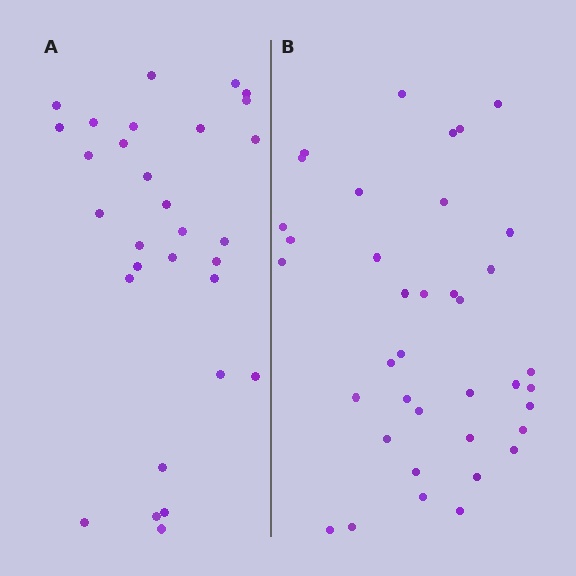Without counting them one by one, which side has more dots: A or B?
Region B (the right region) has more dots.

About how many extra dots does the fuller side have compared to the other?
Region B has roughly 8 or so more dots than region A.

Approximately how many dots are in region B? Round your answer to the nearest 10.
About 40 dots. (The exact count is 38, which rounds to 40.)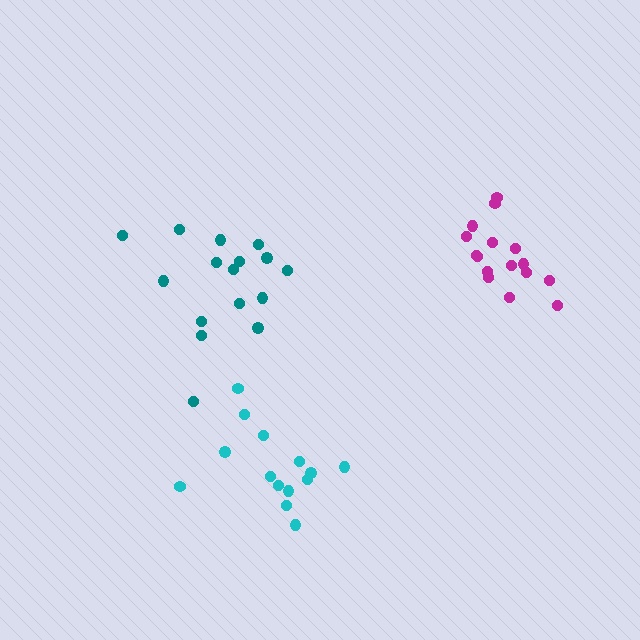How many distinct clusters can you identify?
There are 3 distinct clusters.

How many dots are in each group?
Group 1: 16 dots, Group 2: 14 dots, Group 3: 16 dots (46 total).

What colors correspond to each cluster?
The clusters are colored: magenta, cyan, teal.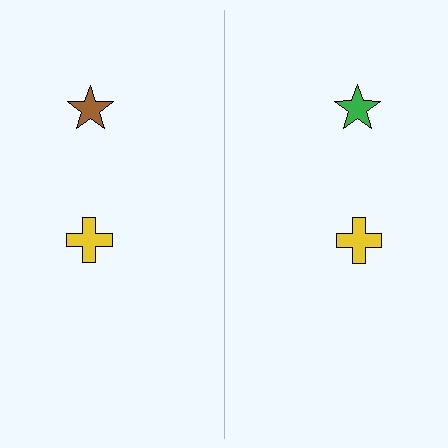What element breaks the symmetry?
The green star on the right side breaks the symmetry — its mirror counterpart is brown.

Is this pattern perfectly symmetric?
No, the pattern is not perfectly symmetric. The green star on the right side breaks the symmetry — its mirror counterpart is brown.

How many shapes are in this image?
There are 4 shapes in this image.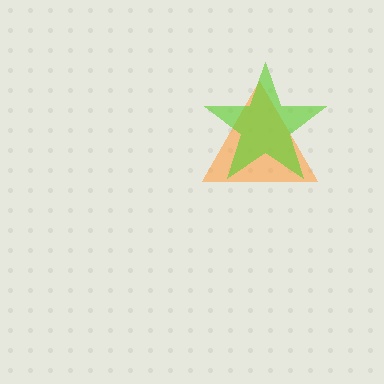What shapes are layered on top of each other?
The layered shapes are: an orange triangle, a lime star.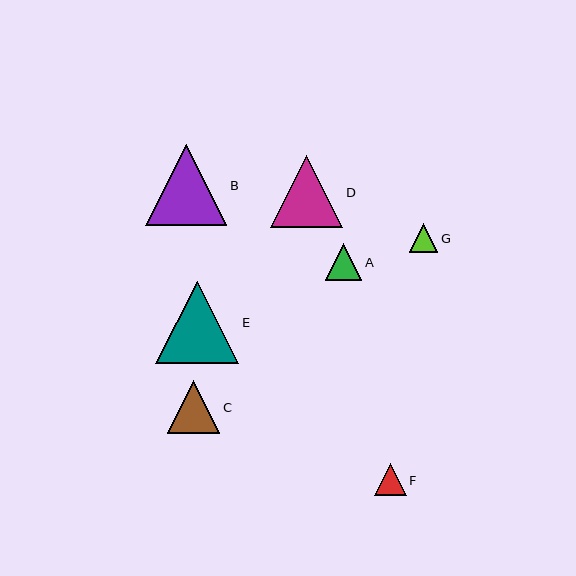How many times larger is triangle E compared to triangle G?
Triangle E is approximately 2.9 times the size of triangle G.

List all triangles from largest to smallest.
From largest to smallest: E, B, D, C, A, F, G.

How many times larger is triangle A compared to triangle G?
Triangle A is approximately 1.3 times the size of triangle G.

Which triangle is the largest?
Triangle E is the largest with a size of approximately 83 pixels.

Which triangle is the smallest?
Triangle G is the smallest with a size of approximately 28 pixels.